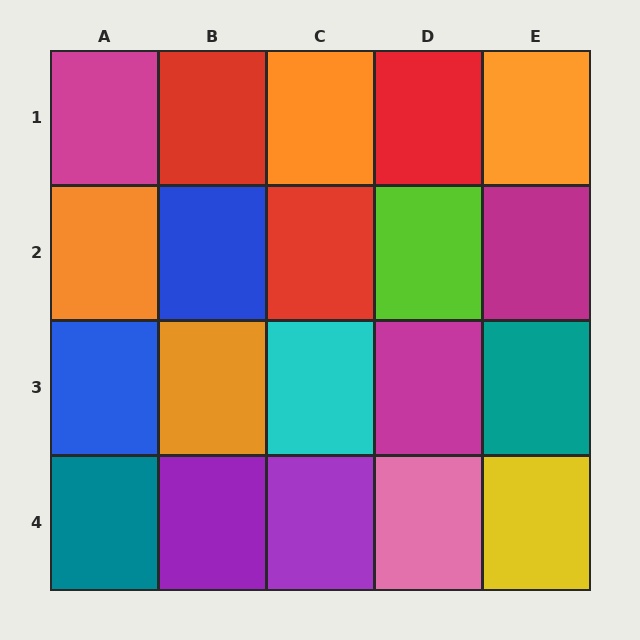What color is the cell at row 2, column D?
Lime.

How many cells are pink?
1 cell is pink.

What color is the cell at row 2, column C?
Red.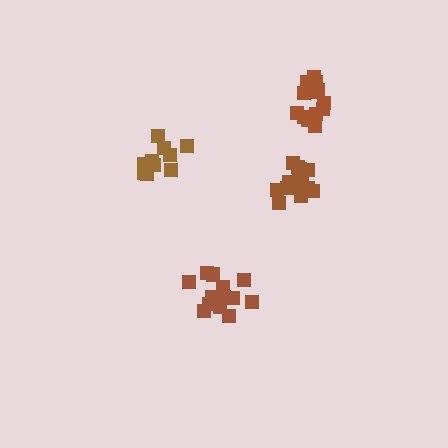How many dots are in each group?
Group 1: 16 dots, Group 2: 15 dots, Group 3: 10 dots, Group 4: 14 dots (55 total).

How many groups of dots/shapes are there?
There are 4 groups.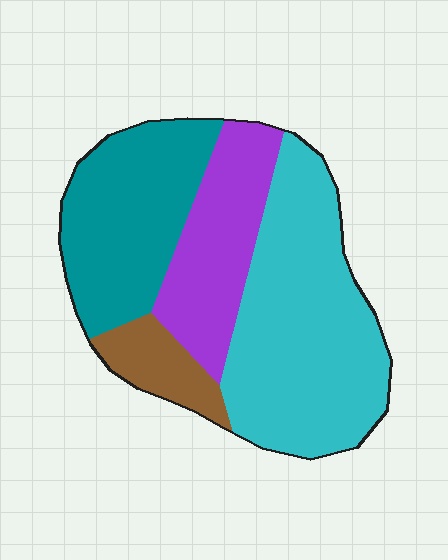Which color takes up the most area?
Cyan, at roughly 45%.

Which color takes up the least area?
Brown, at roughly 10%.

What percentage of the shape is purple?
Purple covers 21% of the shape.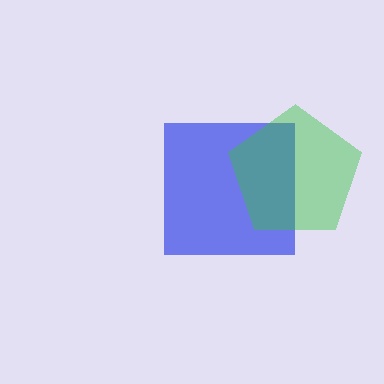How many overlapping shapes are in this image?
There are 2 overlapping shapes in the image.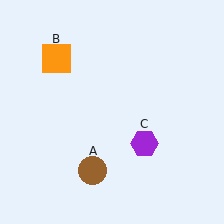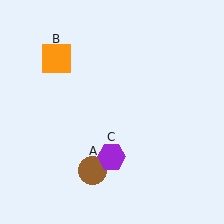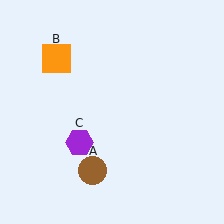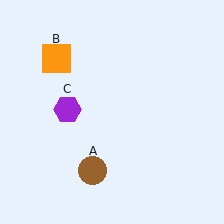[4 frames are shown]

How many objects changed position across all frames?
1 object changed position: purple hexagon (object C).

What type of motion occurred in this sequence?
The purple hexagon (object C) rotated clockwise around the center of the scene.